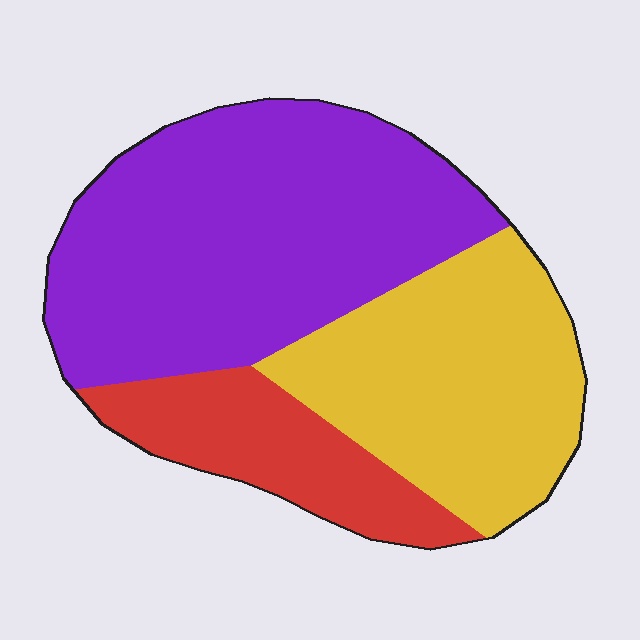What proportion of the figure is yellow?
Yellow takes up about one third (1/3) of the figure.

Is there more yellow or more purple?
Purple.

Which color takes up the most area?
Purple, at roughly 50%.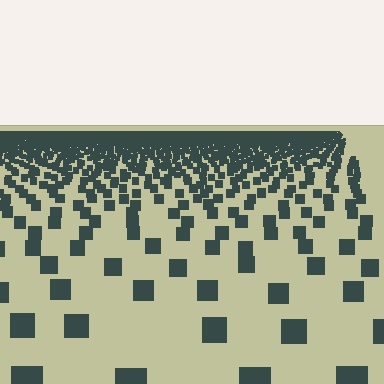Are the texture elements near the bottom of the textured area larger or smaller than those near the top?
Larger. Near the bottom, elements are closer to the viewer and appear at a bigger on-screen size.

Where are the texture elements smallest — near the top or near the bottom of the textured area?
Near the top.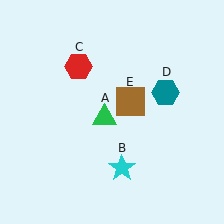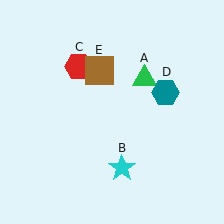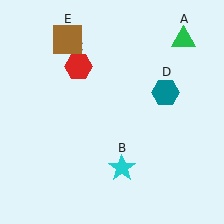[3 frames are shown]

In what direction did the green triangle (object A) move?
The green triangle (object A) moved up and to the right.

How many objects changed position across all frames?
2 objects changed position: green triangle (object A), brown square (object E).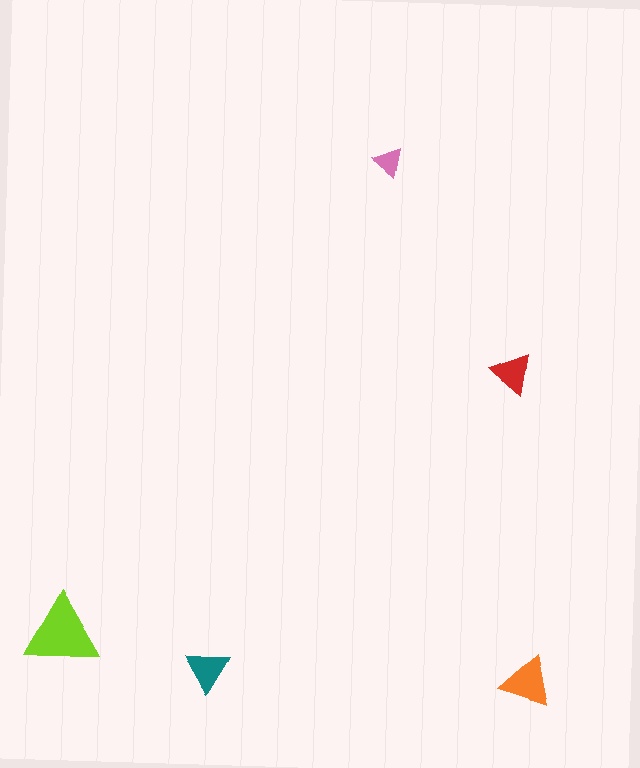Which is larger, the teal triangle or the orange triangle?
The orange one.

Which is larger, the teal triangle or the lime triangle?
The lime one.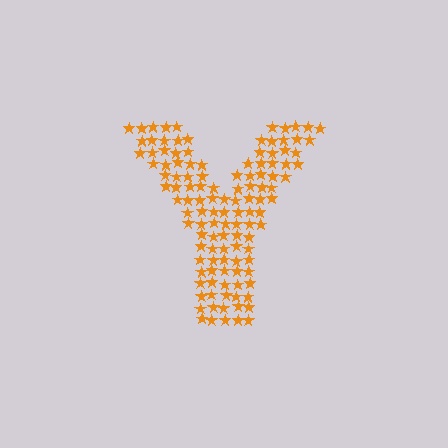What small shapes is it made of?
It is made of small stars.